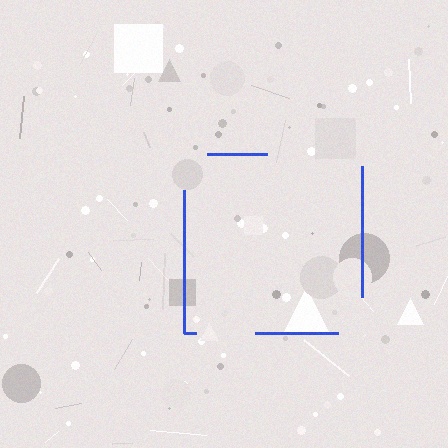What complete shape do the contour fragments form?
The contour fragments form a square.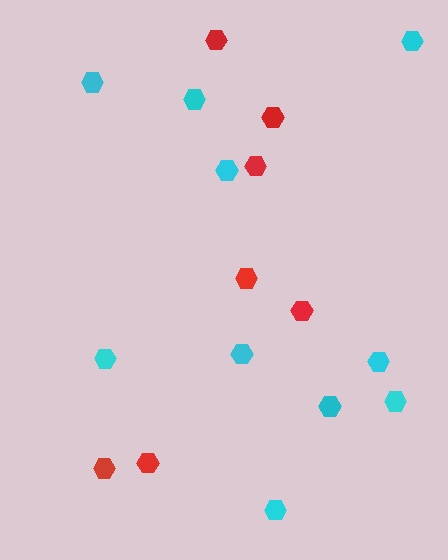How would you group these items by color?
There are 2 groups: one group of red hexagons (7) and one group of cyan hexagons (10).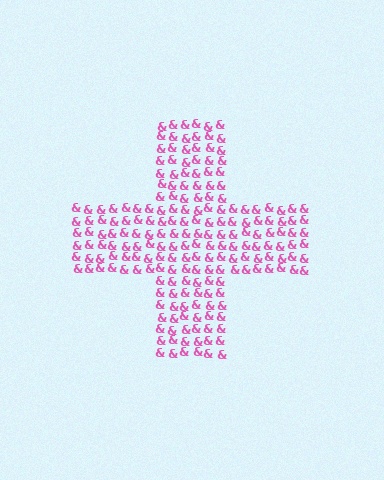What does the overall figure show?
The overall figure shows a cross.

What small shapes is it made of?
It is made of small ampersands.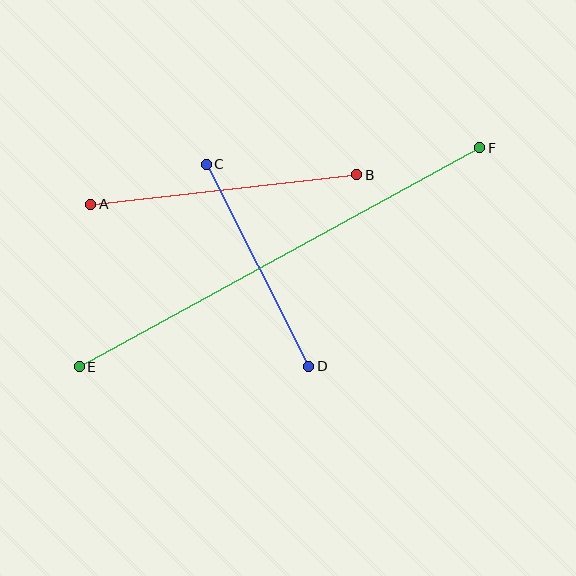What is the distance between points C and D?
The distance is approximately 227 pixels.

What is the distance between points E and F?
The distance is approximately 457 pixels.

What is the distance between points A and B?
The distance is approximately 268 pixels.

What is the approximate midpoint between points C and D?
The midpoint is at approximately (257, 265) pixels.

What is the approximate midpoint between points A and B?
The midpoint is at approximately (224, 189) pixels.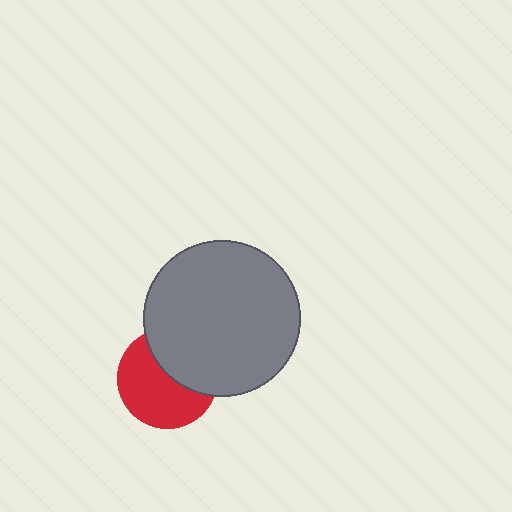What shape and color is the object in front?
The object in front is a gray circle.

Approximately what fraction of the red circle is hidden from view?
Roughly 40% of the red circle is hidden behind the gray circle.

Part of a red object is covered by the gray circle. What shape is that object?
It is a circle.